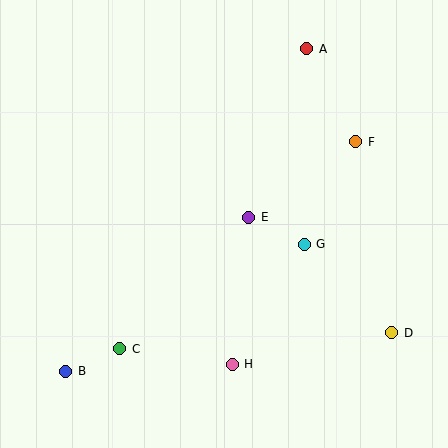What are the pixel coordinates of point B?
Point B is at (66, 371).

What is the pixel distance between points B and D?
The distance between B and D is 328 pixels.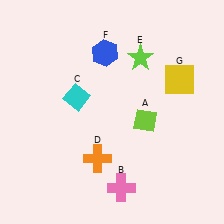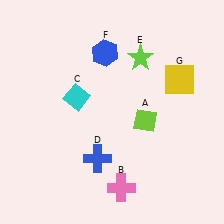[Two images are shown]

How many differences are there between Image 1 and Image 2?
There is 1 difference between the two images.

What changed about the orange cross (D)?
In Image 1, D is orange. In Image 2, it changed to blue.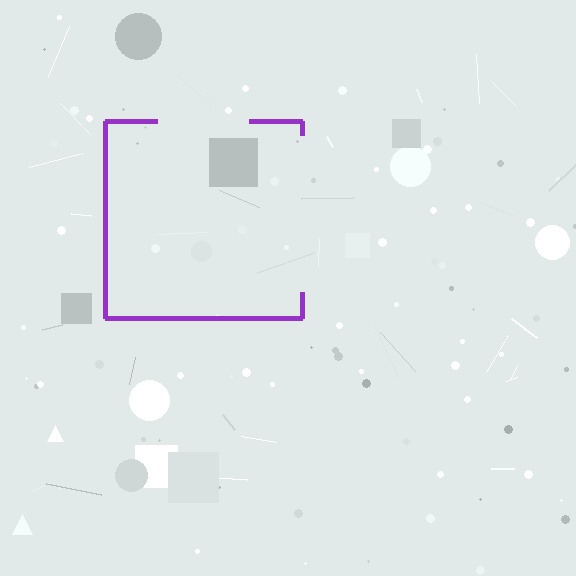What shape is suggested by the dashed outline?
The dashed outline suggests a square.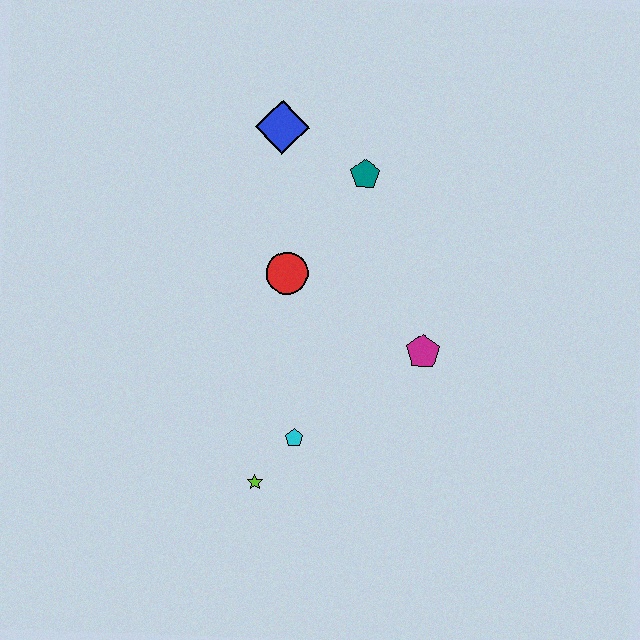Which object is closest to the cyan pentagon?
The lime star is closest to the cyan pentagon.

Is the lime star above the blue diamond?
No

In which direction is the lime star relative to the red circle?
The lime star is below the red circle.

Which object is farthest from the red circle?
The lime star is farthest from the red circle.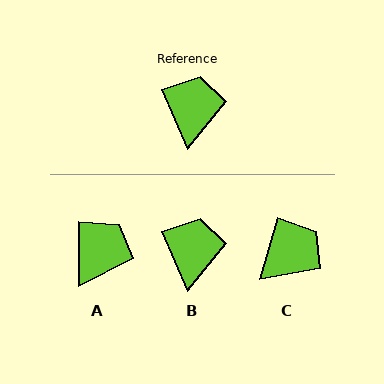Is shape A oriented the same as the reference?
No, it is off by about 23 degrees.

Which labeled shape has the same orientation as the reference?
B.